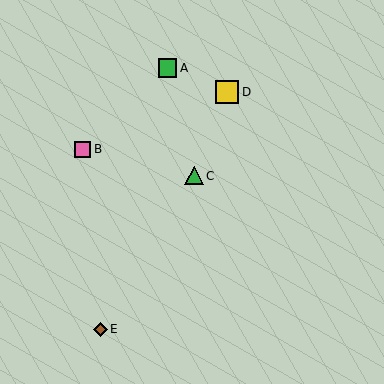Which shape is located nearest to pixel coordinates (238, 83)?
The yellow square (labeled D) at (227, 92) is nearest to that location.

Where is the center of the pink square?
The center of the pink square is at (83, 149).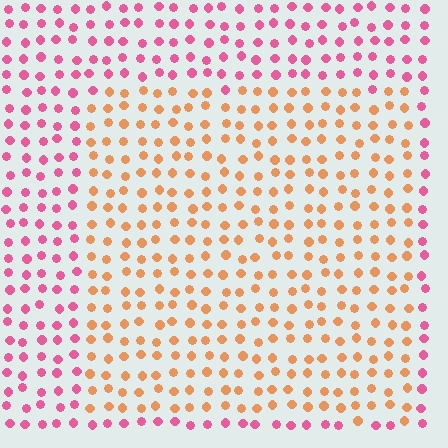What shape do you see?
I see a rectangle.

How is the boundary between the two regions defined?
The boundary is defined purely by a slight shift in hue (about 52 degrees). Spacing, size, and orientation are identical on both sides.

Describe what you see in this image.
The image is filled with small pink elements in a uniform arrangement. A rectangle-shaped region is visible where the elements are tinted to a slightly different hue, forming a subtle color boundary.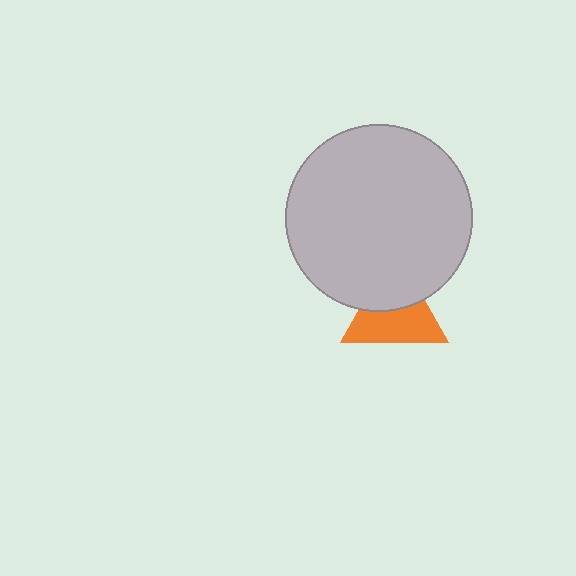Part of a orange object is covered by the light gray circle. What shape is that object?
It is a triangle.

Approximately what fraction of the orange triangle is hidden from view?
Roughly 41% of the orange triangle is hidden behind the light gray circle.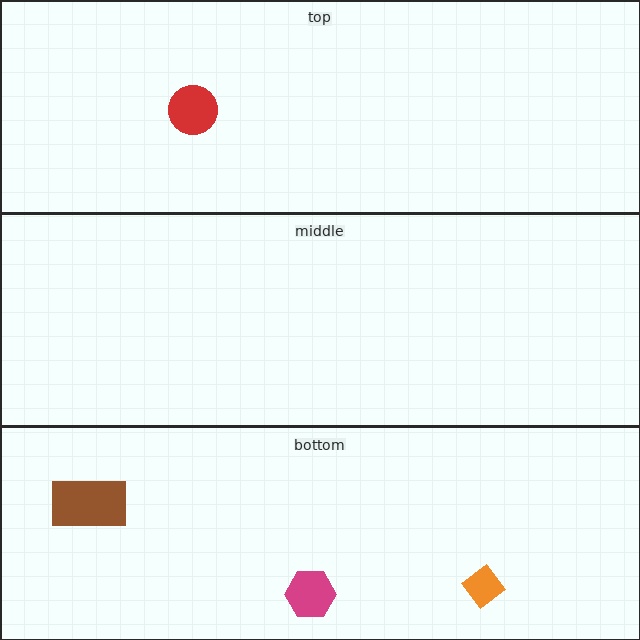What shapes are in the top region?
The red circle.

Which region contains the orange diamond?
The bottom region.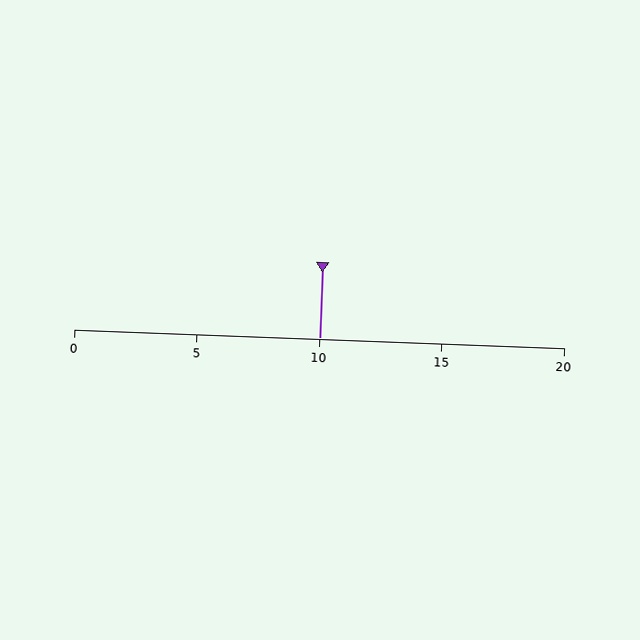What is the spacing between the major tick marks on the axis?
The major ticks are spaced 5 apart.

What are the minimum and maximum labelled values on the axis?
The axis runs from 0 to 20.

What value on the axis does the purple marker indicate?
The marker indicates approximately 10.